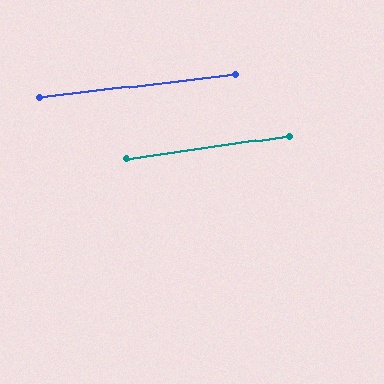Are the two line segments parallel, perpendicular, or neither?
Parallel — their directions differ by only 1.1°.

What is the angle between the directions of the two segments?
Approximately 1 degree.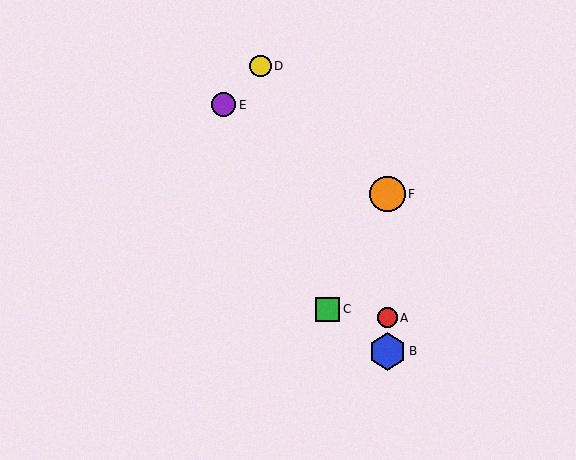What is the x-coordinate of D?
Object D is at x≈261.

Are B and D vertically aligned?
No, B is at x≈387 and D is at x≈261.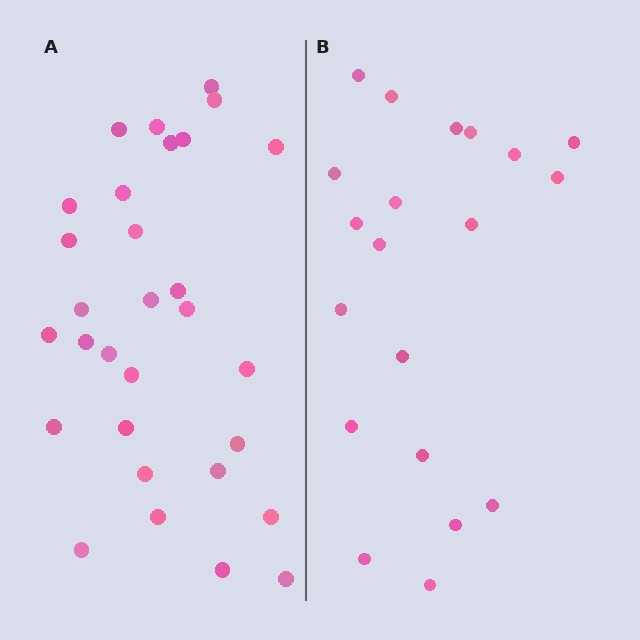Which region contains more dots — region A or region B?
Region A (the left region) has more dots.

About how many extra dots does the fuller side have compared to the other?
Region A has roughly 10 or so more dots than region B.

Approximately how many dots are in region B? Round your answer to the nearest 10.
About 20 dots.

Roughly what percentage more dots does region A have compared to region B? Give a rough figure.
About 50% more.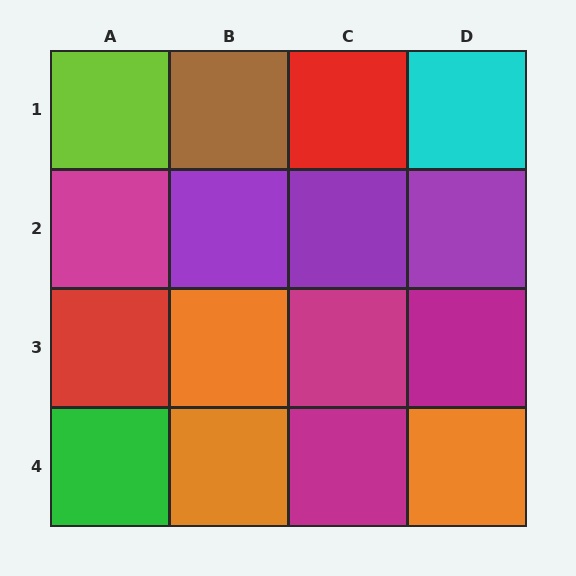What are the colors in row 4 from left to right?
Green, orange, magenta, orange.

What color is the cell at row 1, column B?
Brown.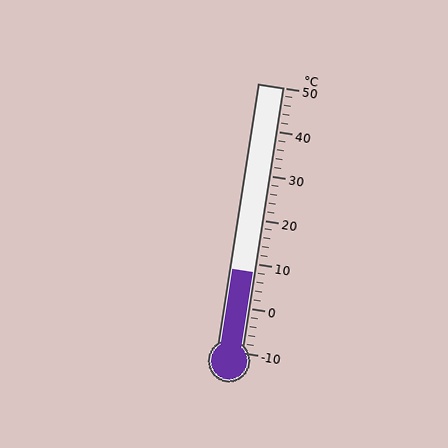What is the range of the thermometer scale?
The thermometer scale ranges from -10°C to 50°C.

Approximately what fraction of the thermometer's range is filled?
The thermometer is filled to approximately 30% of its range.